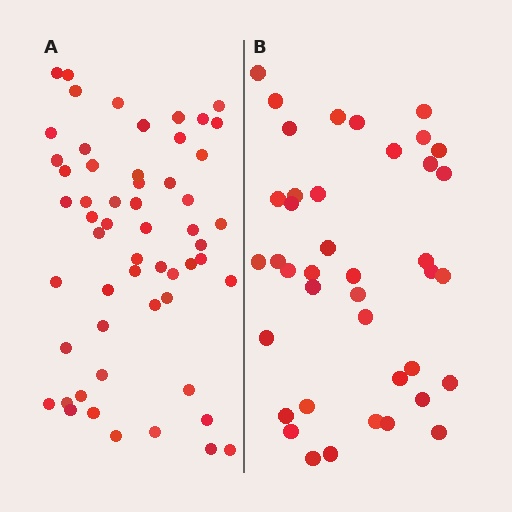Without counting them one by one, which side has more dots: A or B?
Region A (the left region) has more dots.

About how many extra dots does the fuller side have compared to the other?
Region A has approximately 15 more dots than region B.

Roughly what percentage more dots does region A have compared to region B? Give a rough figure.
About 40% more.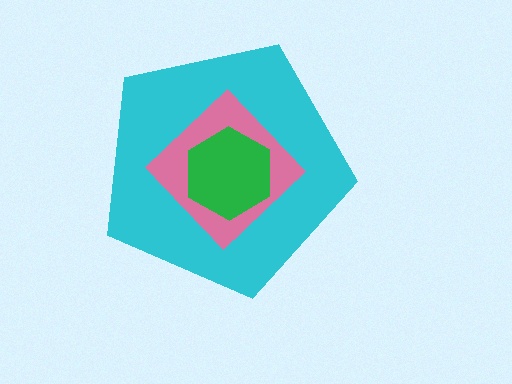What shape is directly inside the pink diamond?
The green hexagon.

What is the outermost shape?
The cyan pentagon.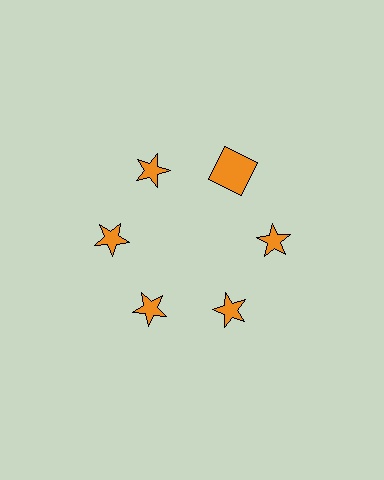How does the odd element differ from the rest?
It has a different shape: square instead of star.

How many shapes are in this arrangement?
There are 6 shapes arranged in a ring pattern.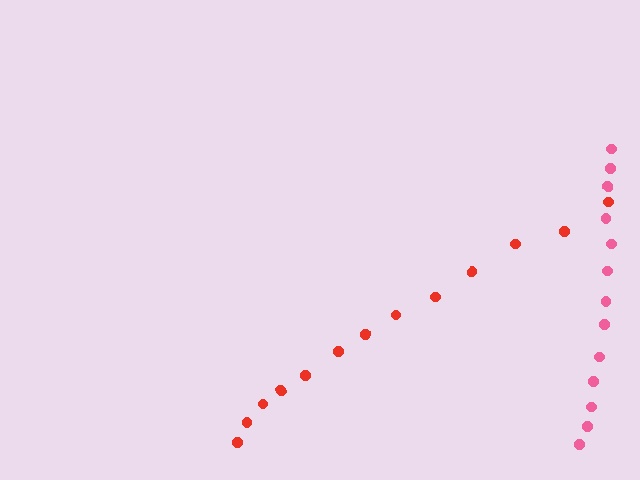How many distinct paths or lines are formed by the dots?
There are 2 distinct paths.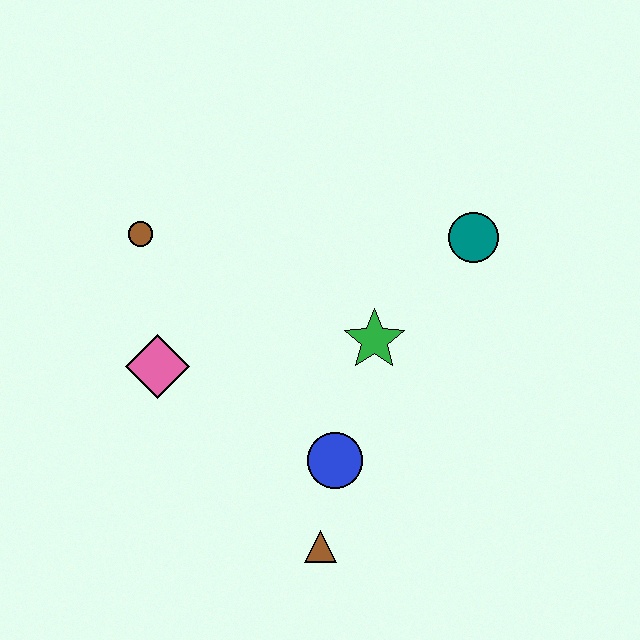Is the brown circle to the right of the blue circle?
No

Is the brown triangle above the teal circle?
No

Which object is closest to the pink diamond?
The brown circle is closest to the pink diamond.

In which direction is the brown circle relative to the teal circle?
The brown circle is to the left of the teal circle.